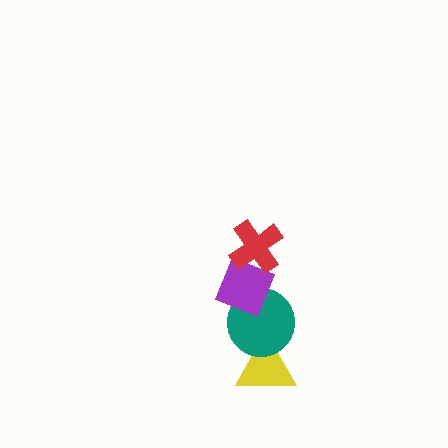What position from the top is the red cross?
The red cross is 1st from the top.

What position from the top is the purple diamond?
The purple diamond is 2nd from the top.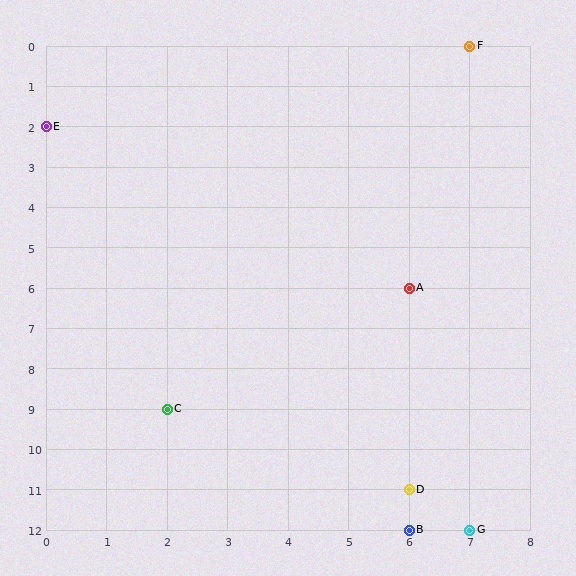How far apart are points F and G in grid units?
Points F and G are 12 rows apart.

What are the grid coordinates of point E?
Point E is at grid coordinates (0, 2).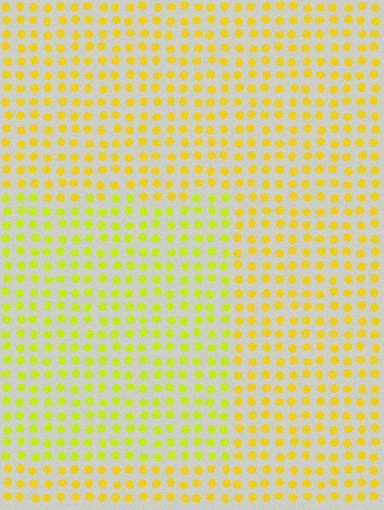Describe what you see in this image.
The image is filled with small yellow elements in a uniform arrangement. A rectangle-shaped region is visible where the elements are tinted to a slightly different hue, forming a subtle color boundary.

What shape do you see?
I see a rectangle.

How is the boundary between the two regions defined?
The boundary is defined purely by a slight shift in hue (about 21 degrees). Spacing, size, and orientation are identical on both sides.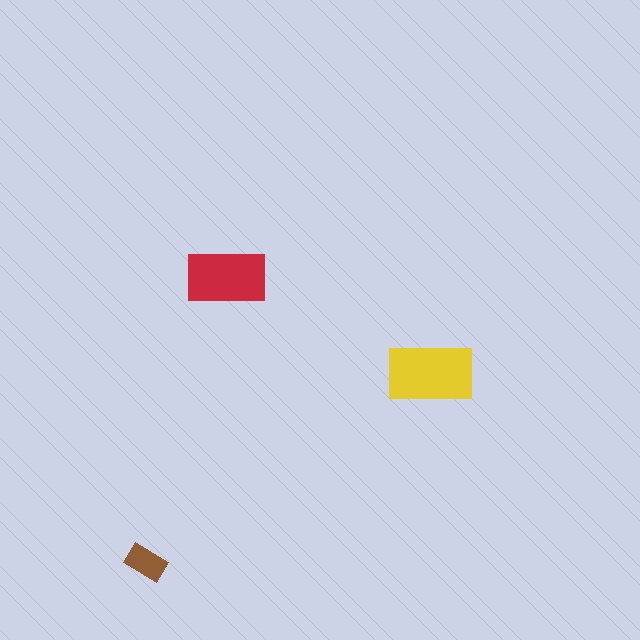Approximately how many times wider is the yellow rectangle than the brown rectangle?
About 2 times wider.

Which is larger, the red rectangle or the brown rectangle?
The red one.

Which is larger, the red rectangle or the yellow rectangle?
The yellow one.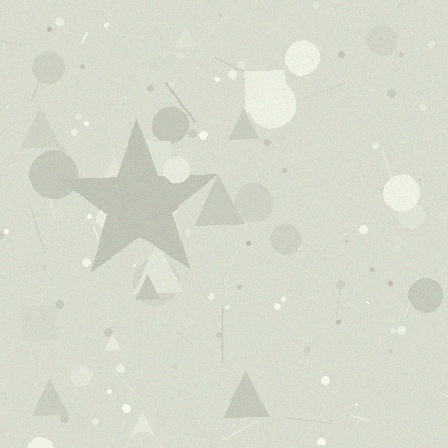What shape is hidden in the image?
A star is hidden in the image.